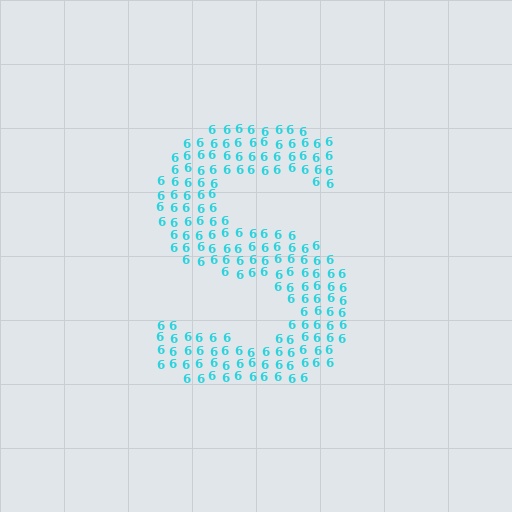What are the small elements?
The small elements are digit 6's.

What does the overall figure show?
The overall figure shows the letter S.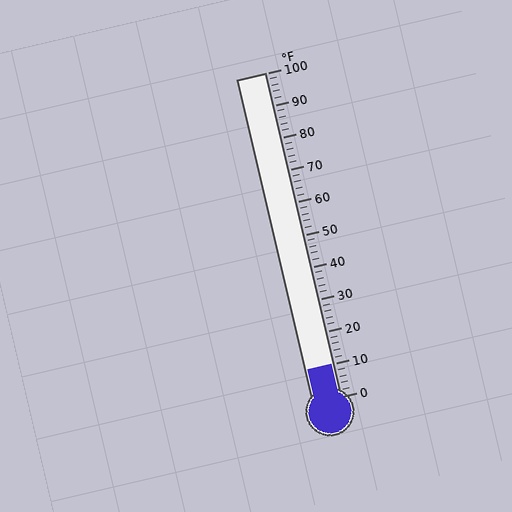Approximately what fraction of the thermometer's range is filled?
The thermometer is filled to approximately 10% of its range.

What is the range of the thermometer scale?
The thermometer scale ranges from 0°F to 100°F.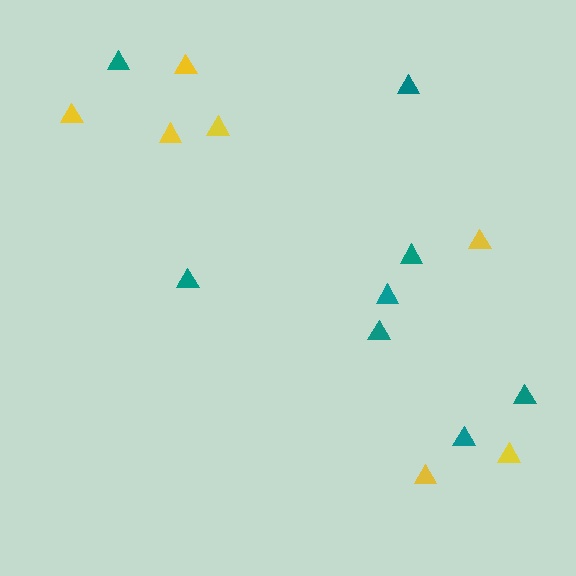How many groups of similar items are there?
There are 2 groups: one group of teal triangles (8) and one group of yellow triangles (7).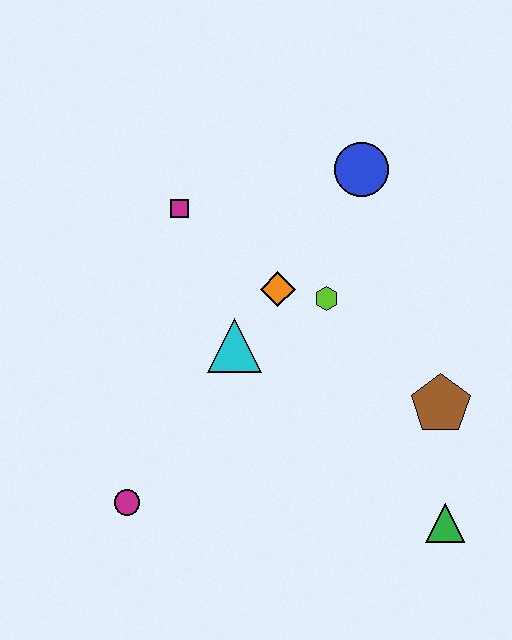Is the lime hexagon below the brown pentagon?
No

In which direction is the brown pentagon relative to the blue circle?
The brown pentagon is below the blue circle.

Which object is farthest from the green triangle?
The magenta square is farthest from the green triangle.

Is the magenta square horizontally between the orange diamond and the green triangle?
No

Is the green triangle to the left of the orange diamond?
No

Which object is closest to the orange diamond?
The lime hexagon is closest to the orange diamond.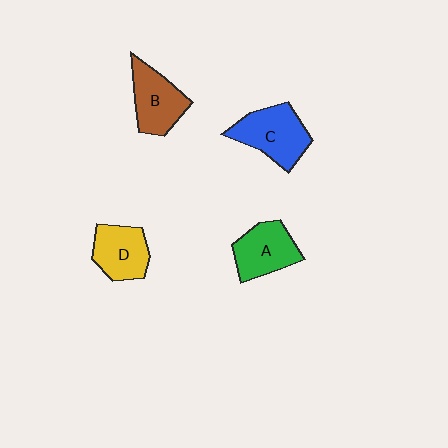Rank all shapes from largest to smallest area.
From largest to smallest: C (blue), B (brown), A (green), D (yellow).